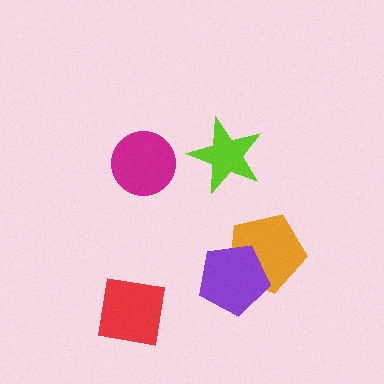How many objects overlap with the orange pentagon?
1 object overlaps with the orange pentagon.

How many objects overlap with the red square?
0 objects overlap with the red square.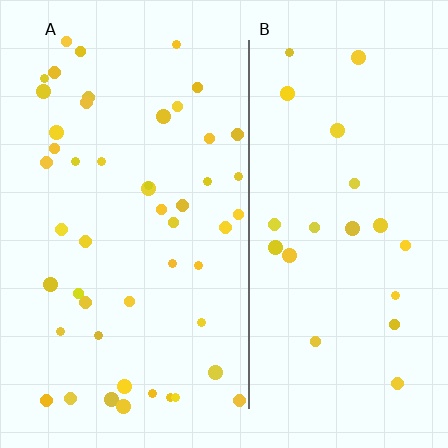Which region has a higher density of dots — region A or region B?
A (the left).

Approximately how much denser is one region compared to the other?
Approximately 2.3× — region A over region B.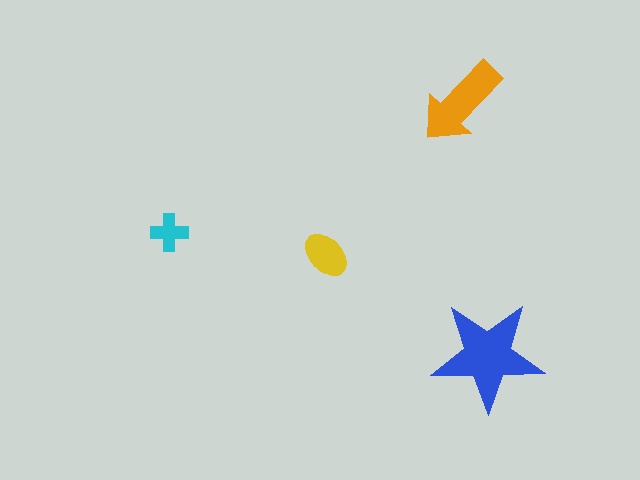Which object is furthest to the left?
The cyan cross is leftmost.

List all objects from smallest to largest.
The cyan cross, the yellow ellipse, the orange arrow, the blue star.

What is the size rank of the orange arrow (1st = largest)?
2nd.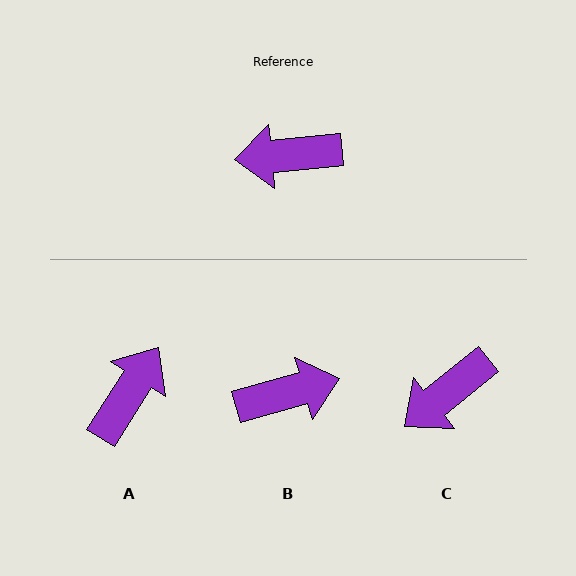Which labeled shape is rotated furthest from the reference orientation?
B, about 170 degrees away.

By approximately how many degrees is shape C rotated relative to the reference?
Approximately 33 degrees counter-clockwise.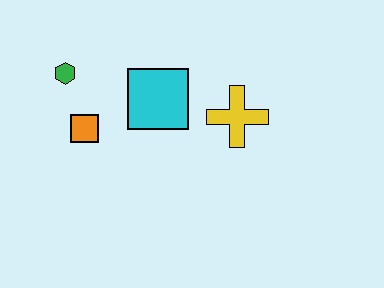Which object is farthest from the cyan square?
The green hexagon is farthest from the cyan square.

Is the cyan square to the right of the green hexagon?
Yes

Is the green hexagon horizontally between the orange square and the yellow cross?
No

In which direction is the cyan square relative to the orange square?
The cyan square is to the right of the orange square.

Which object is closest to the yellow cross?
The cyan square is closest to the yellow cross.